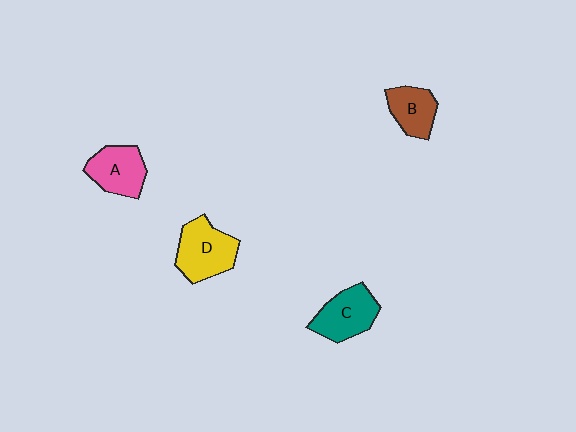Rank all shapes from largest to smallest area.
From largest to smallest: D (yellow), C (teal), A (pink), B (brown).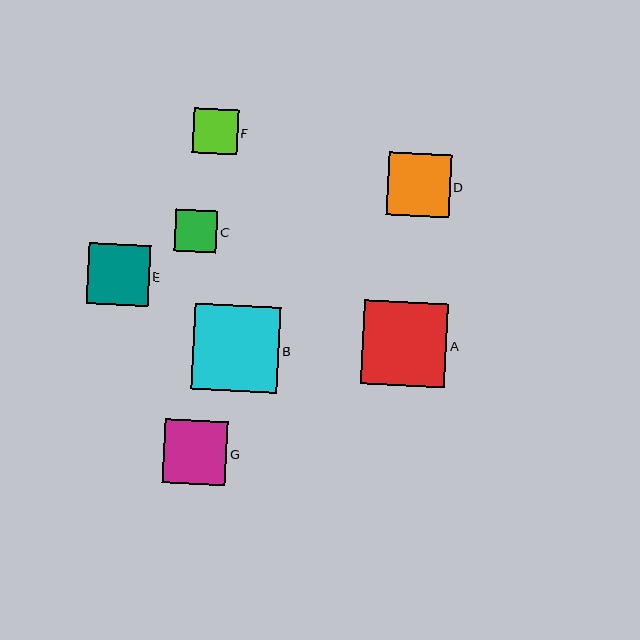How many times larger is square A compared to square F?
Square A is approximately 1.9 times the size of square F.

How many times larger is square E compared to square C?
Square E is approximately 1.4 times the size of square C.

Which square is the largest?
Square B is the largest with a size of approximately 86 pixels.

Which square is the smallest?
Square C is the smallest with a size of approximately 42 pixels.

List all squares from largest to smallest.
From largest to smallest: B, A, G, D, E, F, C.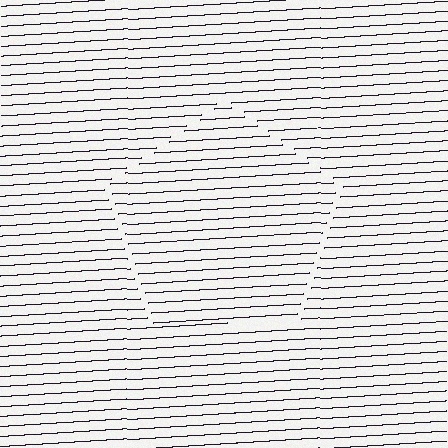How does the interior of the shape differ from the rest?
The interior of the shape contains the same grating, shifted by half a period — the contour is defined by the phase discontinuity where line-ends from the inner and outer gratings abut.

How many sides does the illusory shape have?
5 sides — the line-ends trace a pentagon.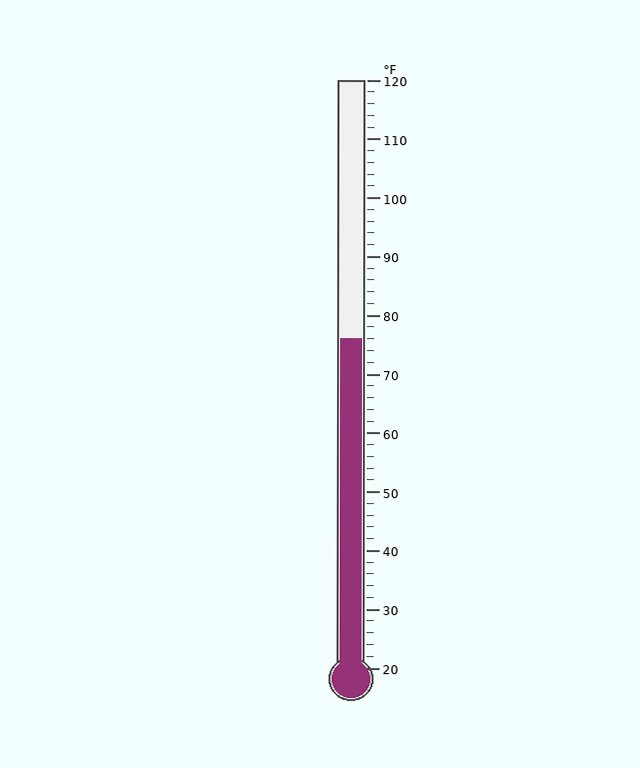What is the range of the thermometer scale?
The thermometer scale ranges from 20°F to 120°F.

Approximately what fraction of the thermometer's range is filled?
The thermometer is filled to approximately 55% of its range.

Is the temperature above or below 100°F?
The temperature is below 100°F.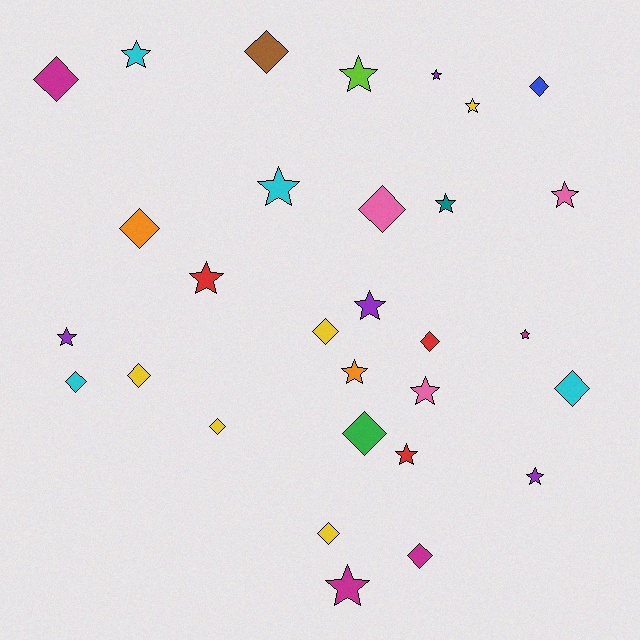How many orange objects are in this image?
There are 2 orange objects.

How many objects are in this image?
There are 30 objects.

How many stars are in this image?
There are 16 stars.